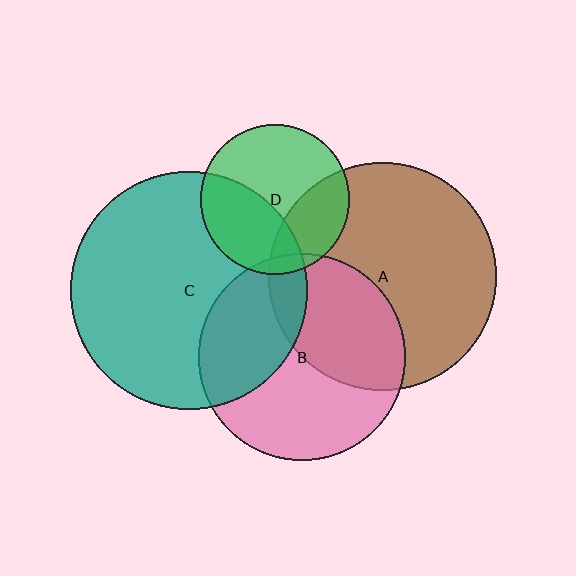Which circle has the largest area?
Circle C (teal).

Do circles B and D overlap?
Yes.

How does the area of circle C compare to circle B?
Approximately 1.3 times.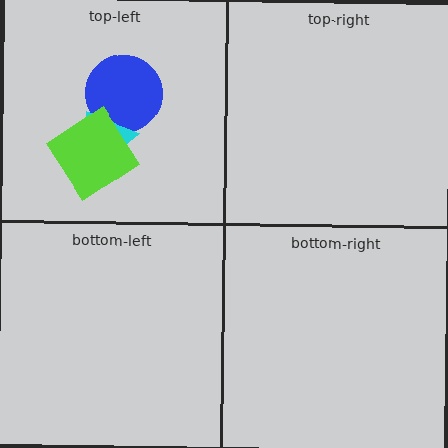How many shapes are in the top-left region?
3.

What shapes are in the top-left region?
The blue circle, the cyan triangle, the lime diamond.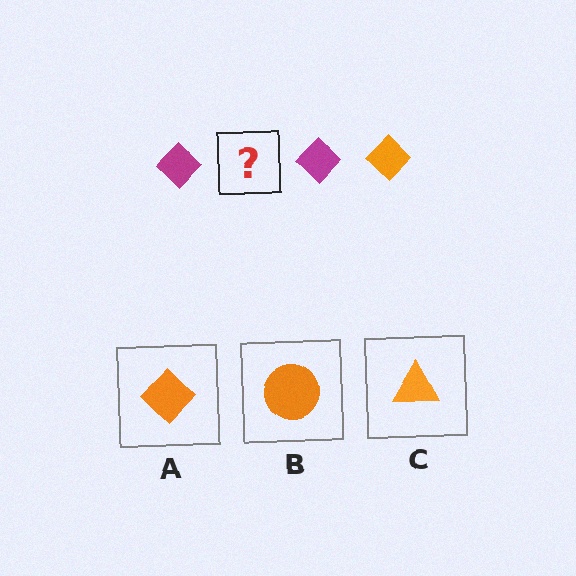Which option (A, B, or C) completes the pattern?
A.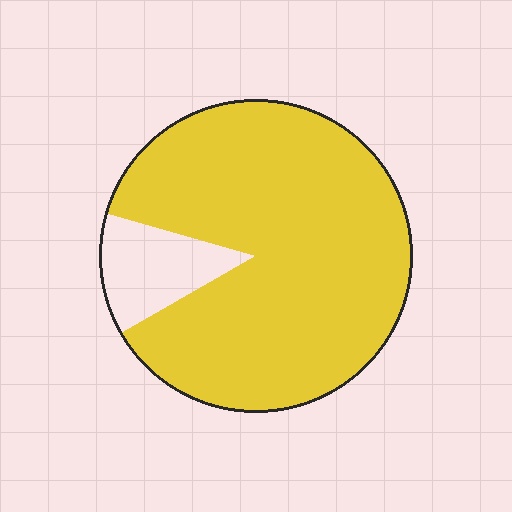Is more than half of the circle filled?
Yes.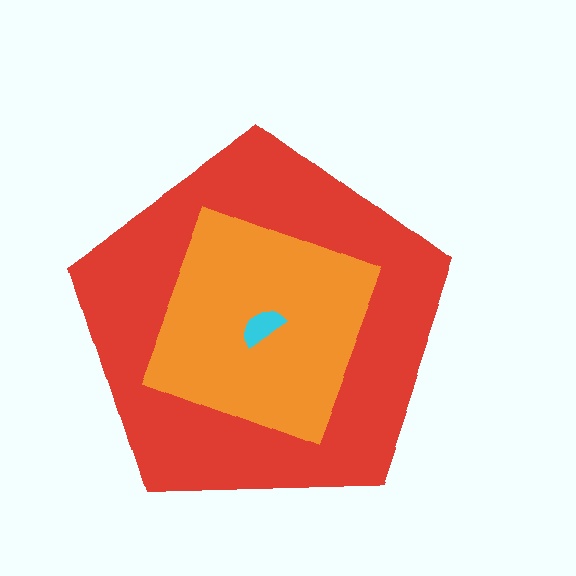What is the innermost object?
The cyan semicircle.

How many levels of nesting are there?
3.